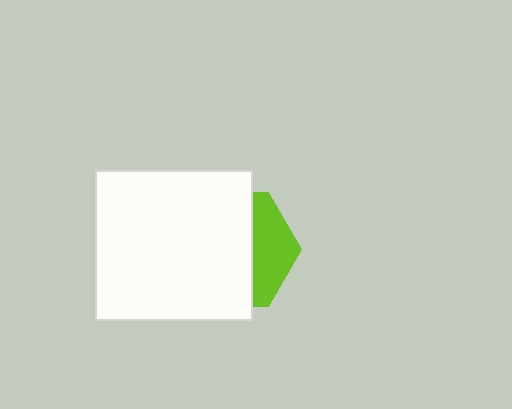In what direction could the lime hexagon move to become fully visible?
The lime hexagon could move right. That would shift it out from behind the white rectangle entirely.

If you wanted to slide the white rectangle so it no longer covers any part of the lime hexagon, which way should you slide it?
Slide it left — that is the most direct way to separate the two shapes.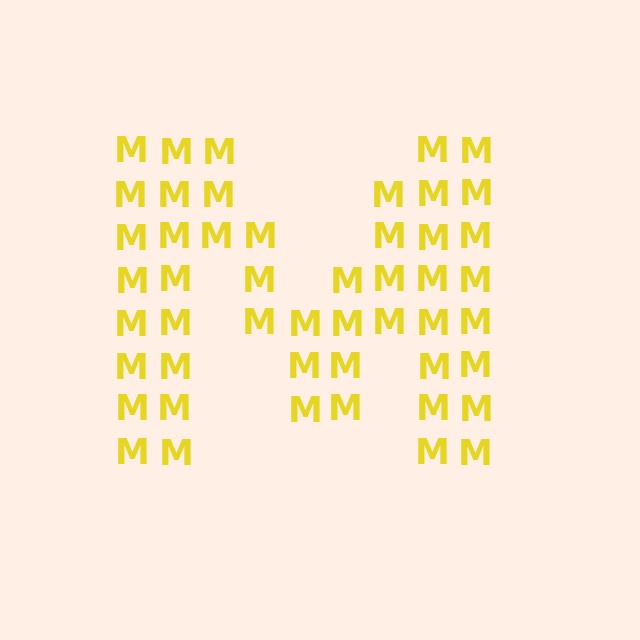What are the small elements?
The small elements are letter M's.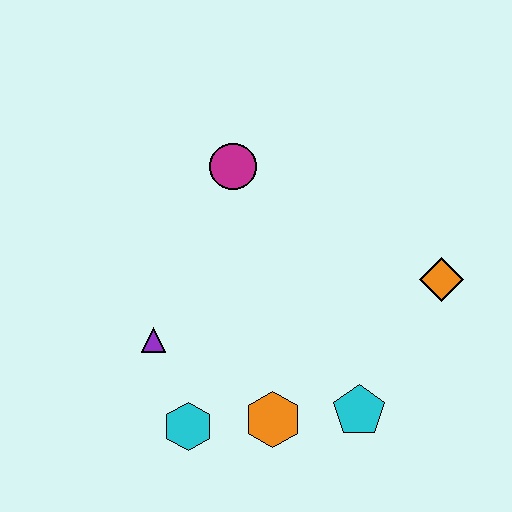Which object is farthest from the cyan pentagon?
The magenta circle is farthest from the cyan pentagon.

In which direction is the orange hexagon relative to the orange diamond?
The orange hexagon is to the left of the orange diamond.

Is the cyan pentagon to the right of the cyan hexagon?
Yes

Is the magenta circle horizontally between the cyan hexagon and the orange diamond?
Yes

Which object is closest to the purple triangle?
The cyan hexagon is closest to the purple triangle.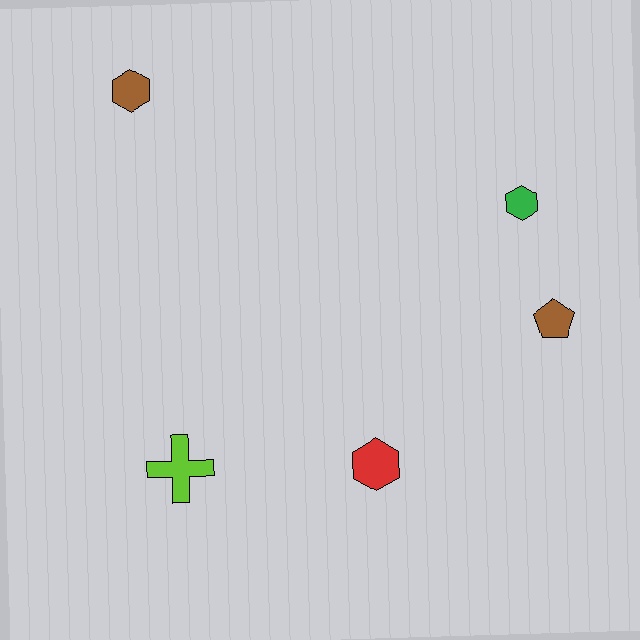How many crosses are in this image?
There is 1 cross.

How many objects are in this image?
There are 5 objects.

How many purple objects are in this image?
There are no purple objects.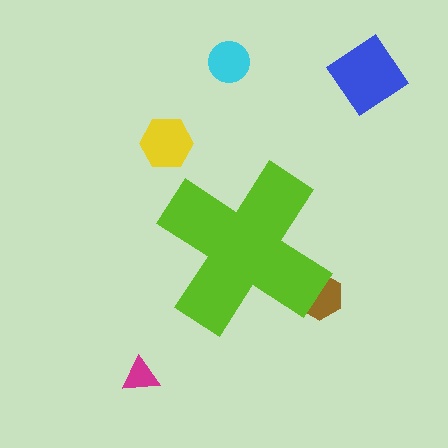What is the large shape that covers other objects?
A lime cross.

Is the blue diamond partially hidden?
No, the blue diamond is fully visible.